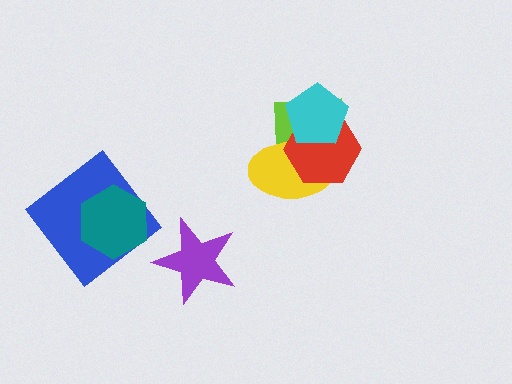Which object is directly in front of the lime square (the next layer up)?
The yellow ellipse is directly in front of the lime square.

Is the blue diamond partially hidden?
Yes, it is partially covered by another shape.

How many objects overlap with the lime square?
3 objects overlap with the lime square.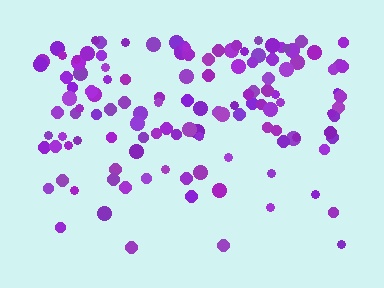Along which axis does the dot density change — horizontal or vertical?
Vertical.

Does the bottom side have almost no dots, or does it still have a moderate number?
Still a moderate number, just noticeably fewer than the top.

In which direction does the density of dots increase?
From bottom to top, with the top side densest.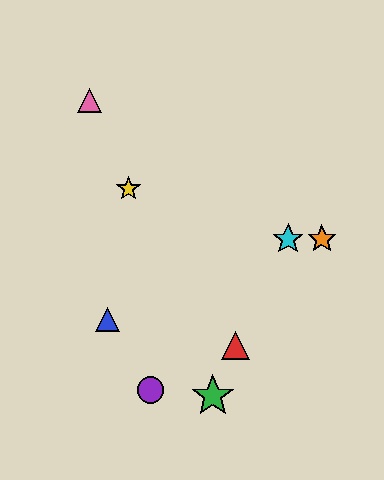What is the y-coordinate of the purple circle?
The purple circle is at y≈390.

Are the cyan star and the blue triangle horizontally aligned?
No, the cyan star is at y≈239 and the blue triangle is at y≈320.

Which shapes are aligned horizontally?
The orange star, the cyan star are aligned horizontally.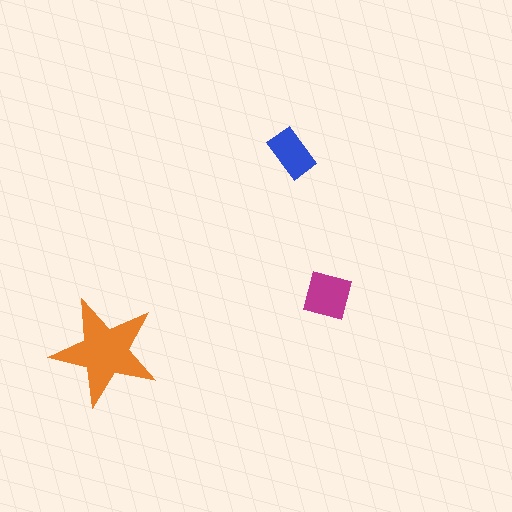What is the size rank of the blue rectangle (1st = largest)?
3rd.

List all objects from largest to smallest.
The orange star, the magenta square, the blue rectangle.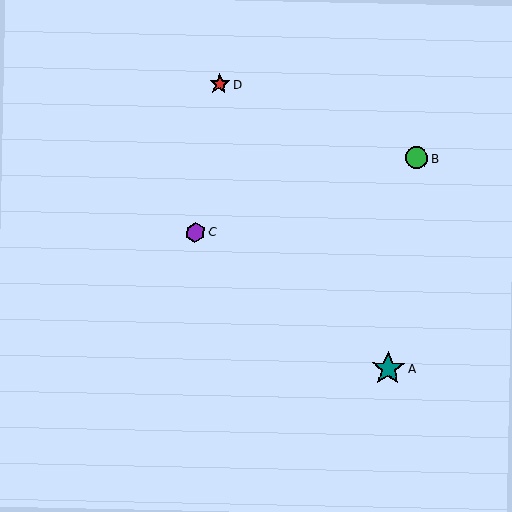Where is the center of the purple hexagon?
The center of the purple hexagon is at (195, 232).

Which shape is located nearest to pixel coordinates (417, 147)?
The green circle (labeled B) at (417, 158) is nearest to that location.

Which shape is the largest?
The teal star (labeled A) is the largest.